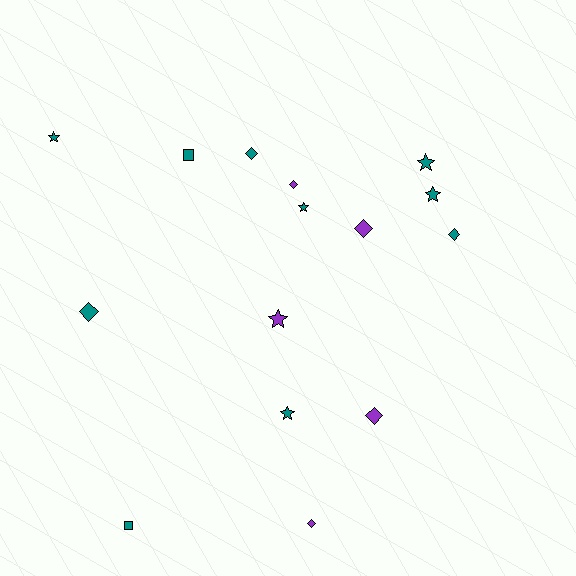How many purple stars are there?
There is 1 purple star.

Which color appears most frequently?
Teal, with 10 objects.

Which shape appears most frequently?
Diamond, with 7 objects.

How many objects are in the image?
There are 15 objects.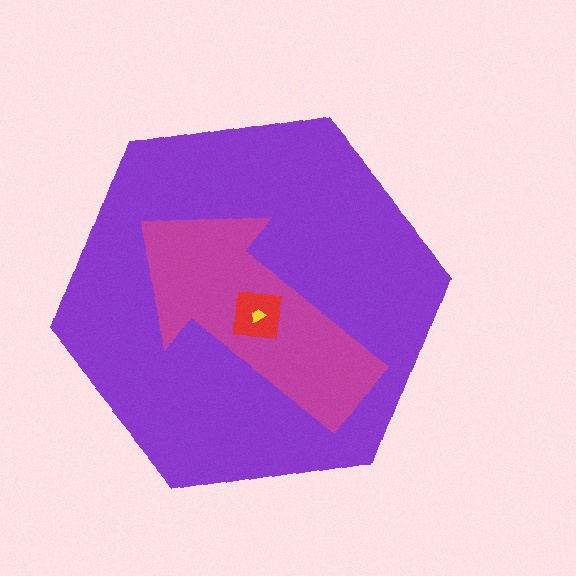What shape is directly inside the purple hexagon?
The magenta arrow.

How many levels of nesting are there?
4.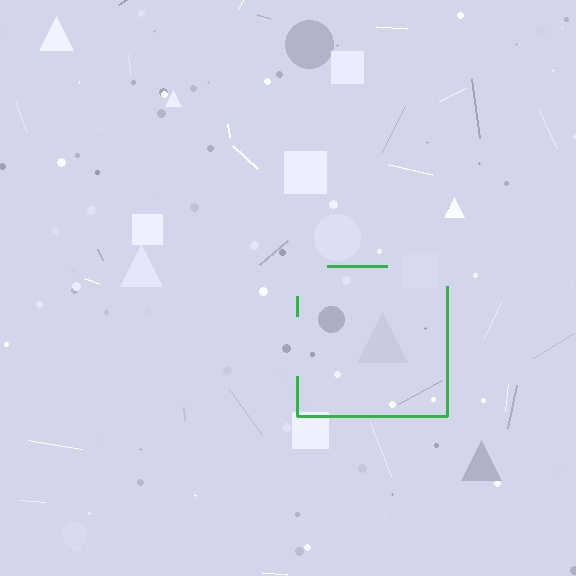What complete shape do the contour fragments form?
The contour fragments form a square.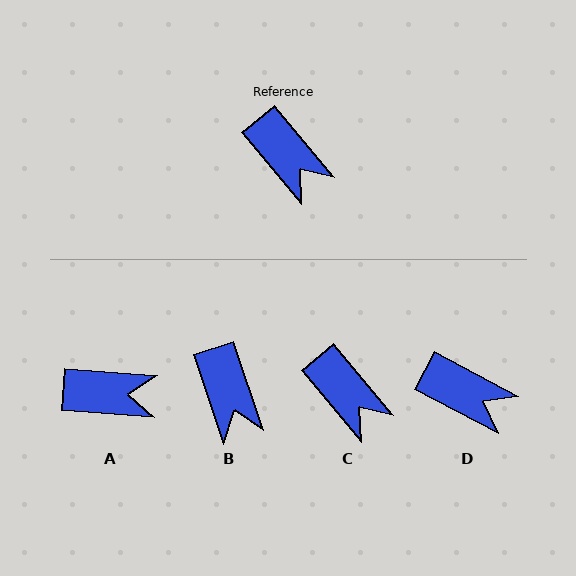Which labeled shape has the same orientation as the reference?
C.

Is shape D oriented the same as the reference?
No, it is off by about 22 degrees.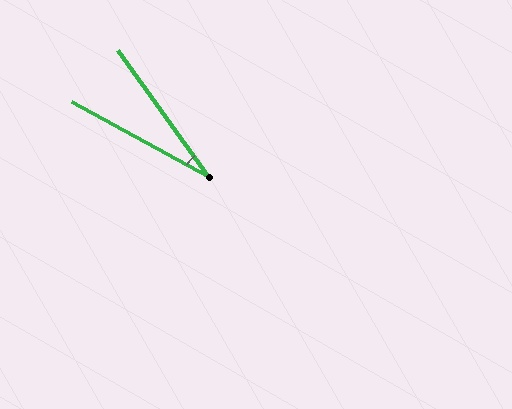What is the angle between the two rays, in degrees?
Approximately 26 degrees.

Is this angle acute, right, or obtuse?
It is acute.